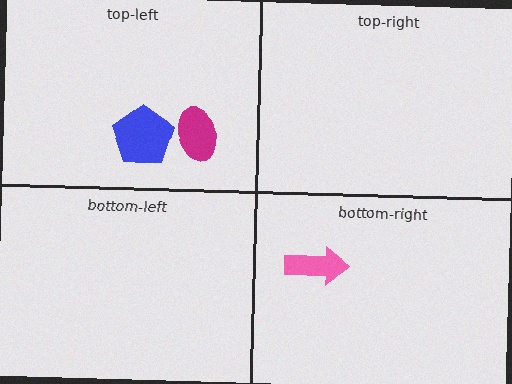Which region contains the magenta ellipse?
The top-left region.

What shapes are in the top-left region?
The magenta ellipse, the blue pentagon.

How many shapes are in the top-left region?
2.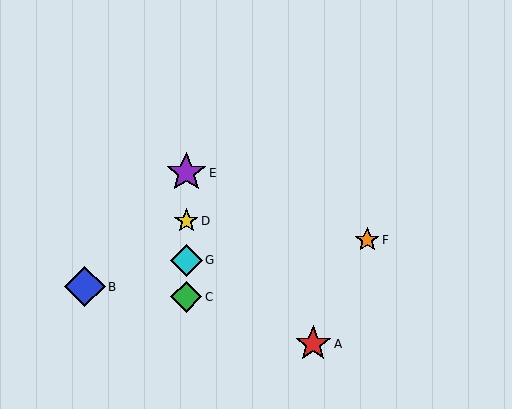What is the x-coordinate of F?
Object F is at x≈367.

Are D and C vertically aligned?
Yes, both are at x≈186.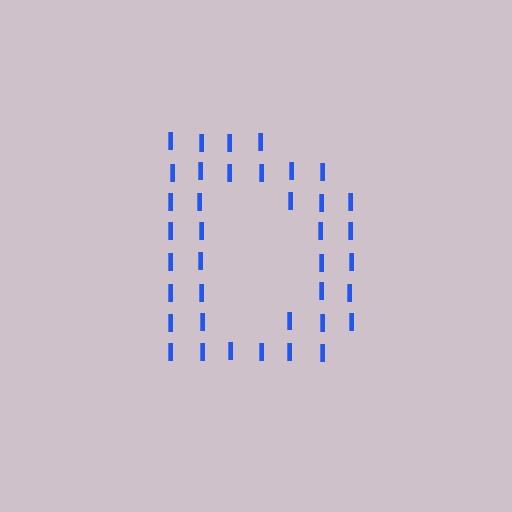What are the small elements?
The small elements are letter I's.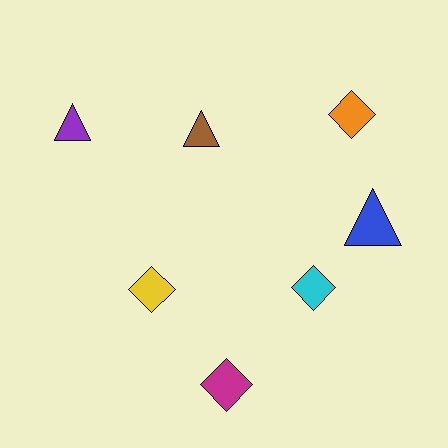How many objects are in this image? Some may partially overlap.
There are 7 objects.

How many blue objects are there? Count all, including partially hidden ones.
There is 1 blue object.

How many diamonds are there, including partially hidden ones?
There are 4 diamonds.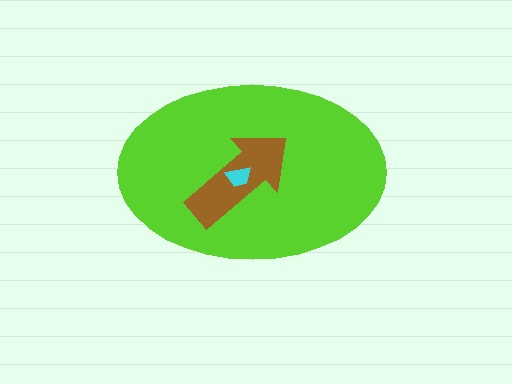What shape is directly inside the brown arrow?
The cyan trapezoid.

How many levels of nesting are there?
3.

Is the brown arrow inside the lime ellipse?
Yes.